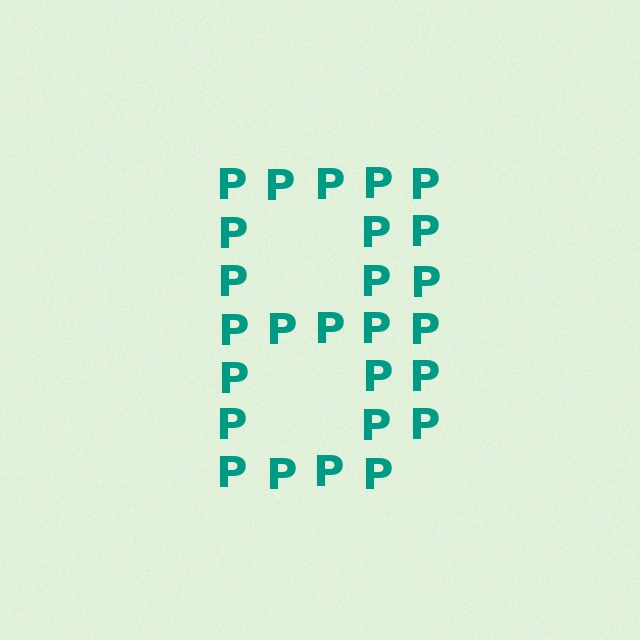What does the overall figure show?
The overall figure shows the letter B.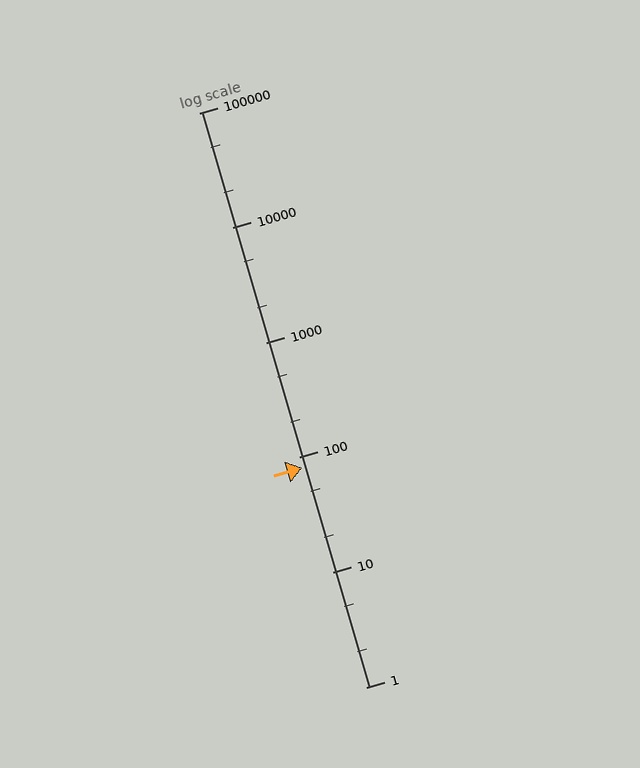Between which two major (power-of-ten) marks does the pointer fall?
The pointer is between 10 and 100.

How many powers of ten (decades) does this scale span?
The scale spans 5 decades, from 1 to 100000.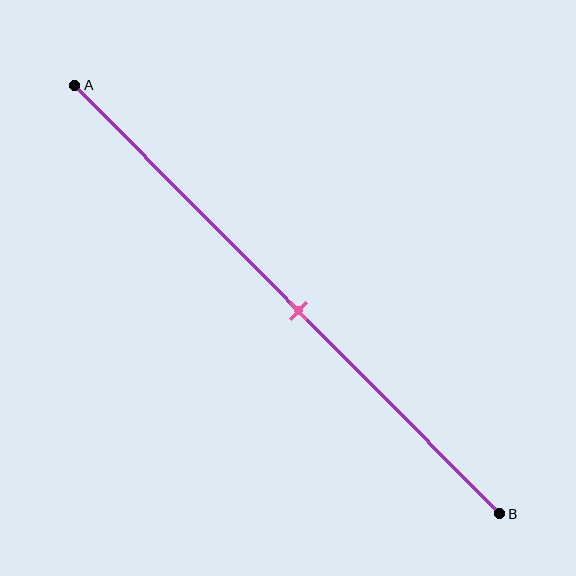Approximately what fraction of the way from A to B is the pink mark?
The pink mark is approximately 55% of the way from A to B.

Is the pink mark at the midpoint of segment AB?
Yes, the mark is approximately at the midpoint.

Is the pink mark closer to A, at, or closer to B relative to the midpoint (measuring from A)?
The pink mark is approximately at the midpoint of segment AB.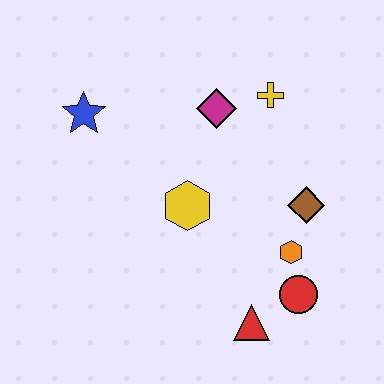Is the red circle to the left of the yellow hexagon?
No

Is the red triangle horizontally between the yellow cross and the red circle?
No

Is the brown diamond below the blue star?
Yes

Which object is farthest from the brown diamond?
The blue star is farthest from the brown diamond.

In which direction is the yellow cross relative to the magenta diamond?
The yellow cross is to the right of the magenta diamond.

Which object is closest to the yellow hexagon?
The magenta diamond is closest to the yellow hexagon.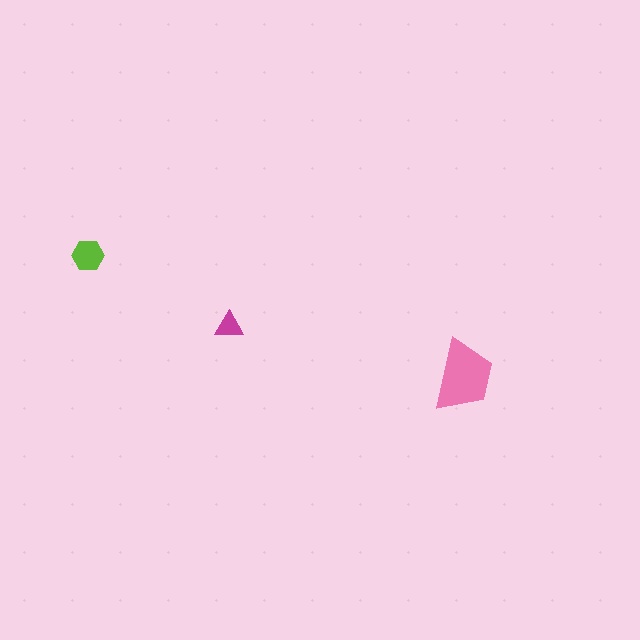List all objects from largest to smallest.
The pink trapezoid, the lime hexagon, the magenta triangle.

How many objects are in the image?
There are 3 objects in the image.